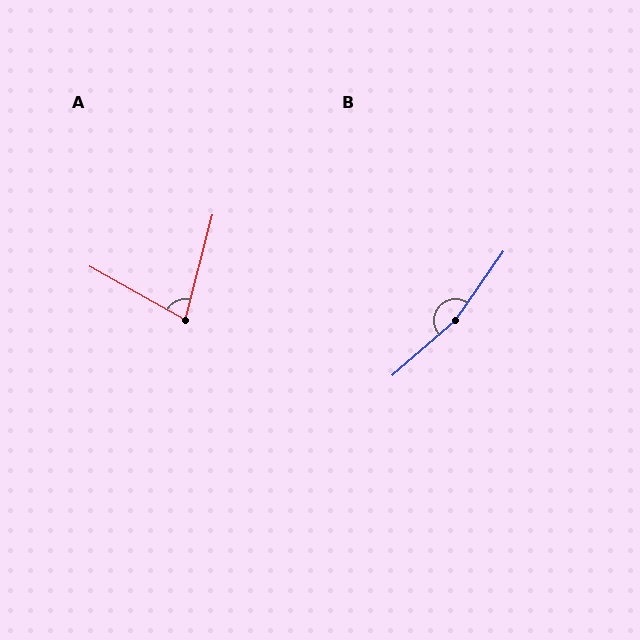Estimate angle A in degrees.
Approximately 75 degrees.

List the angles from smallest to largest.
A (75°), B (166°).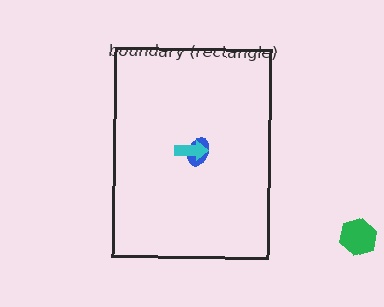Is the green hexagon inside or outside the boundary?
Outside.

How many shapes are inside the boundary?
2 inside, 1 outside.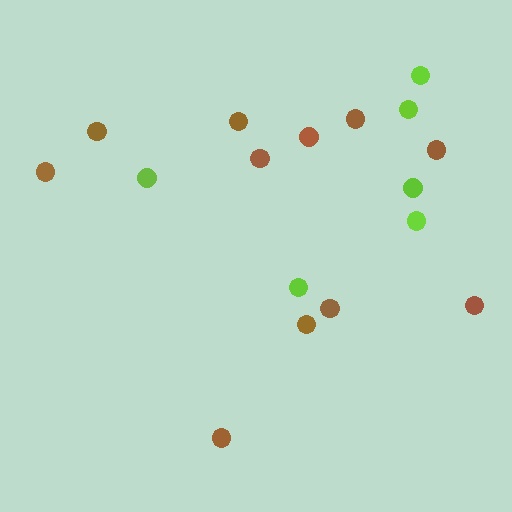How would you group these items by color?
There are 2 groups: one group of lime circles (6) and one group of brown circles (11).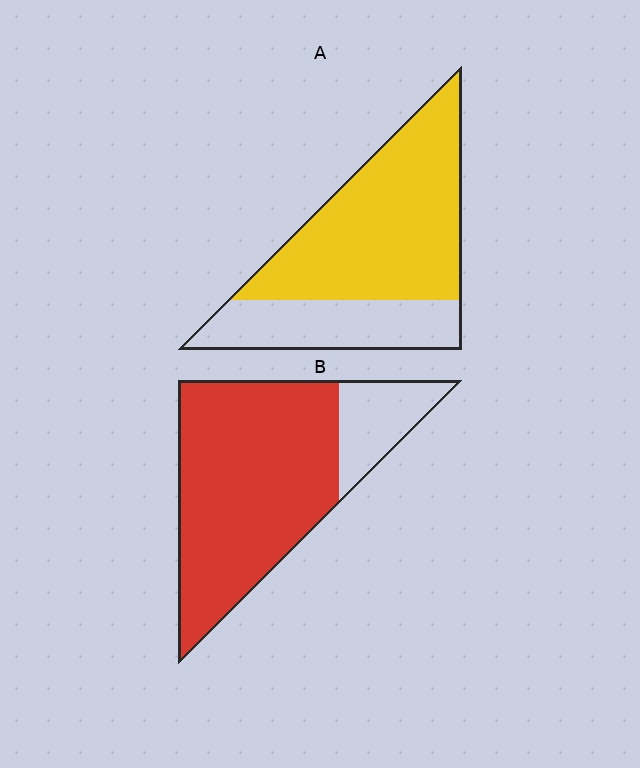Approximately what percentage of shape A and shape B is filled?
A is approximately 70% and B is approximately 80%.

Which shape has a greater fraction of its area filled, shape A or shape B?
Shape B.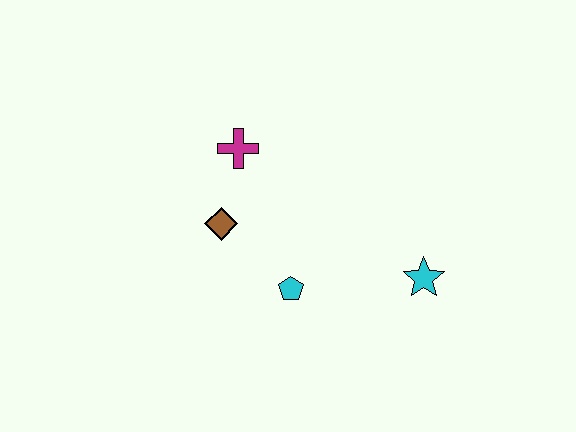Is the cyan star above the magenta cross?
No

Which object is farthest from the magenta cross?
The cyan star is farthest from the magenta cross.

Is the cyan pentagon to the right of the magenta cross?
Yes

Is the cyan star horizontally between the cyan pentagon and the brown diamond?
No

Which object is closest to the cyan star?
The cyan pentagon is closest to the cyan star.